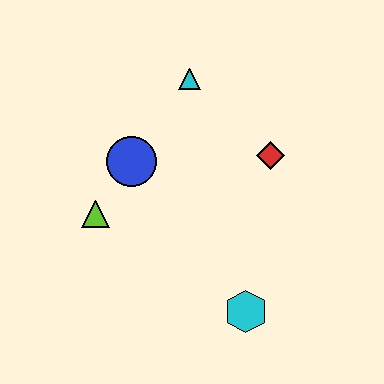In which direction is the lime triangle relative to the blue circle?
The lime triangle is below the blue circle.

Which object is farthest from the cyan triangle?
The cyan hexagon is farthest from the cyan triangle.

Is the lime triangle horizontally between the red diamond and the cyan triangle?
No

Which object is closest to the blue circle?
The lime triangle is closest to the blue circle.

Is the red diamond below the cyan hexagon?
No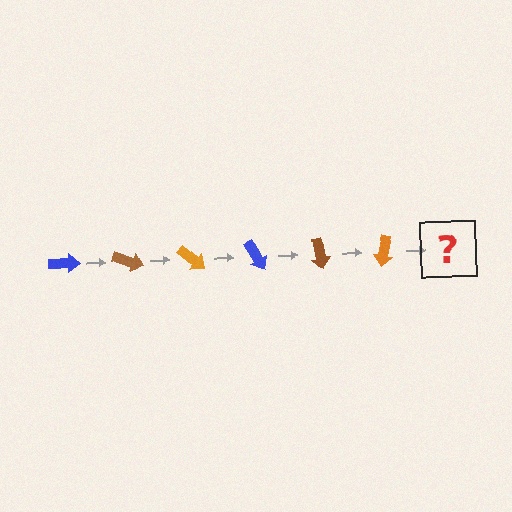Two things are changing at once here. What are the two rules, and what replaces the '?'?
The two rules are that it rotates 20 degrees each step and the color cycles through blue, brown, and orange. The '?' should be a blue arrow, rotated 120 degrees from the start.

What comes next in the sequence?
The next element should be a blue arrow, rotated 120 degrees from the start.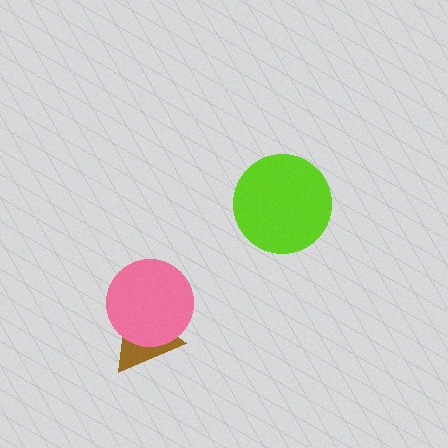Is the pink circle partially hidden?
No, no other shape covers it.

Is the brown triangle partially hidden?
Yes, it is partially covered by another shape.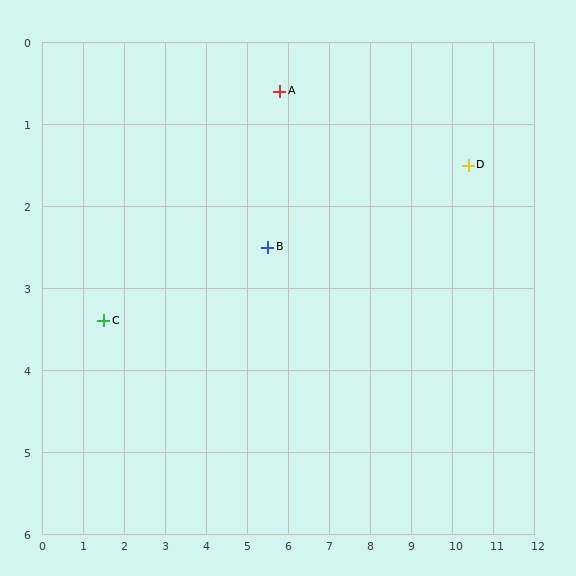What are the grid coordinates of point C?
Point C is at approximately (1.5, 3.4).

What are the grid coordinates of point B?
Point B is at approximately (5.5, 2.5).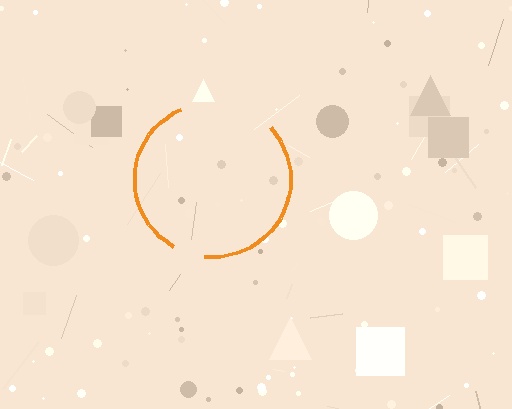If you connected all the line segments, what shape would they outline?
They would outline a circle.